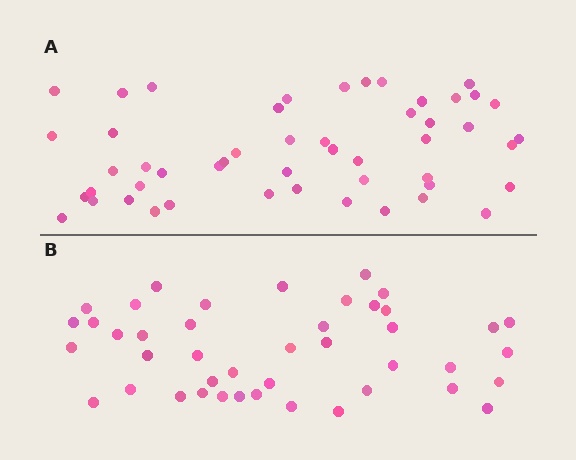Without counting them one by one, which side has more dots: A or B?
Region A (the top region) has more dots.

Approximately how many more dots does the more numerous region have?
Region A has roughly 8 or so more dots than region B.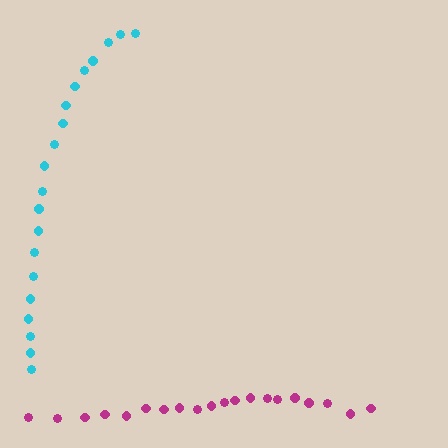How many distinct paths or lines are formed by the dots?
There are 2 distinct paths.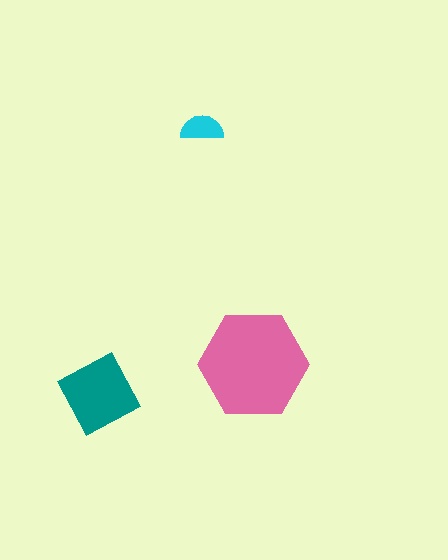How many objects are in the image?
There are 3 objects in the image.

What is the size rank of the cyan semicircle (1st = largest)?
3rd.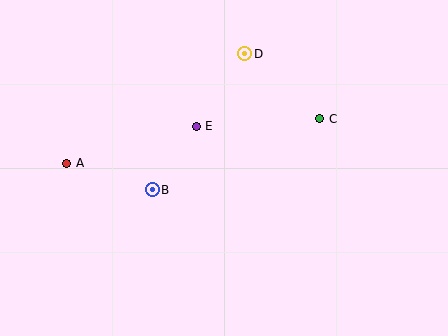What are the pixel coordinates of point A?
Point A is at (67, 163).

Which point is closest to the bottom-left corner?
Point A is closest to the bottom-left corner.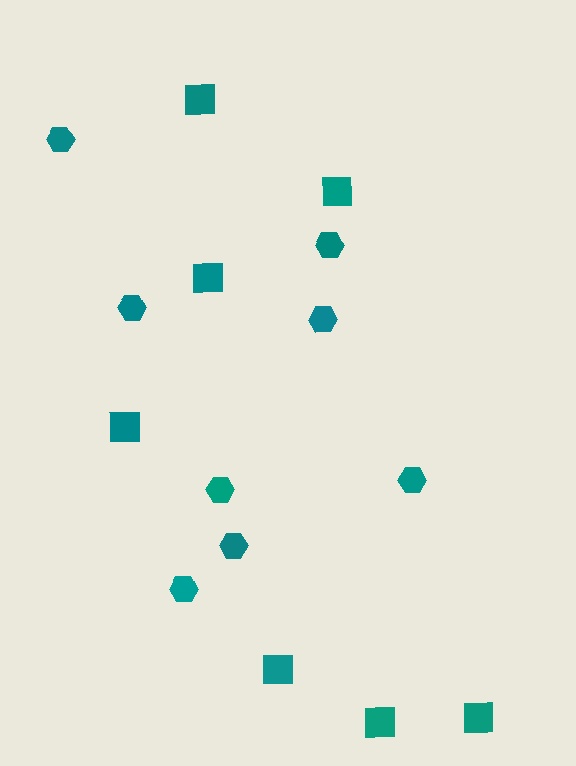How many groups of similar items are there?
There are 2 groups: one group of hexagons (8) and one group of squares (7).